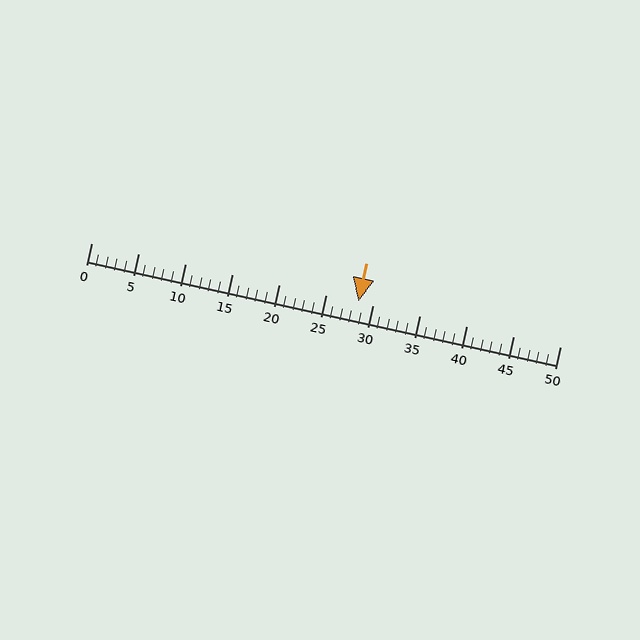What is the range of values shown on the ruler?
The ruler shows values from 0 to 50.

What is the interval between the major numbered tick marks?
The major tick marks are spaced 5 units apart.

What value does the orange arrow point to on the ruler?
The orange arrow points to approximately 28.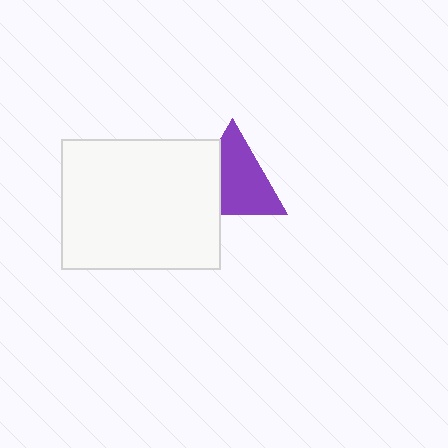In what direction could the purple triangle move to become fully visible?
The purple triangle could move right. That would shift it out from behind the white rectangle entirely.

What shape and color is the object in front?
The object in front is a white rectangle.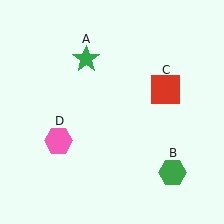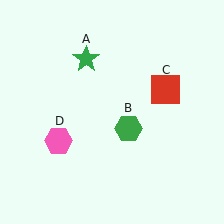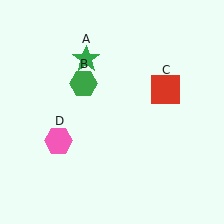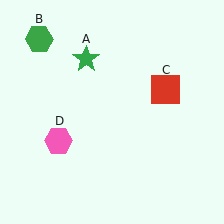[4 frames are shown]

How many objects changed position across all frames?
1 object changed position: green hexagon (object B).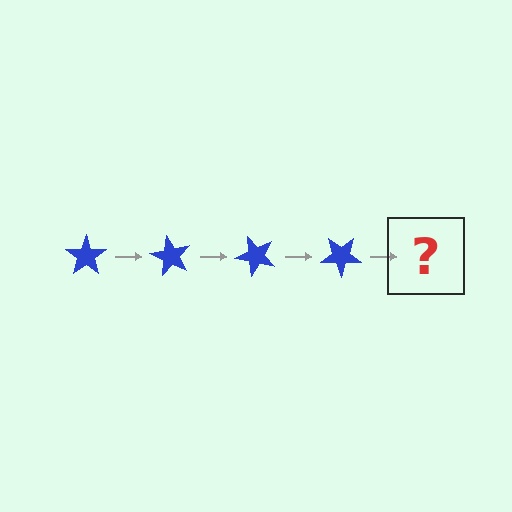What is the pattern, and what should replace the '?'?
The pattern is that the star rotates 60 degrees each step. The '?' should be a blue star rotated 240 degrees.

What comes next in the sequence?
The next element should be a blue star rotated 240 degrees.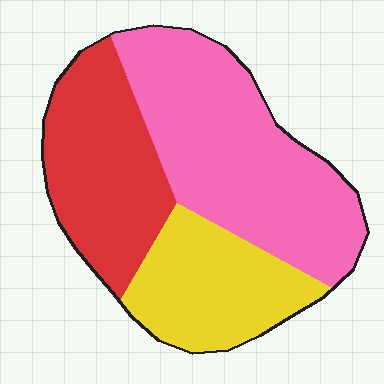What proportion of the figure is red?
Red covers 30% of the figure.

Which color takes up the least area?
Yellow, at roughly 25%.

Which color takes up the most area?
Pink, at roughly 45%.